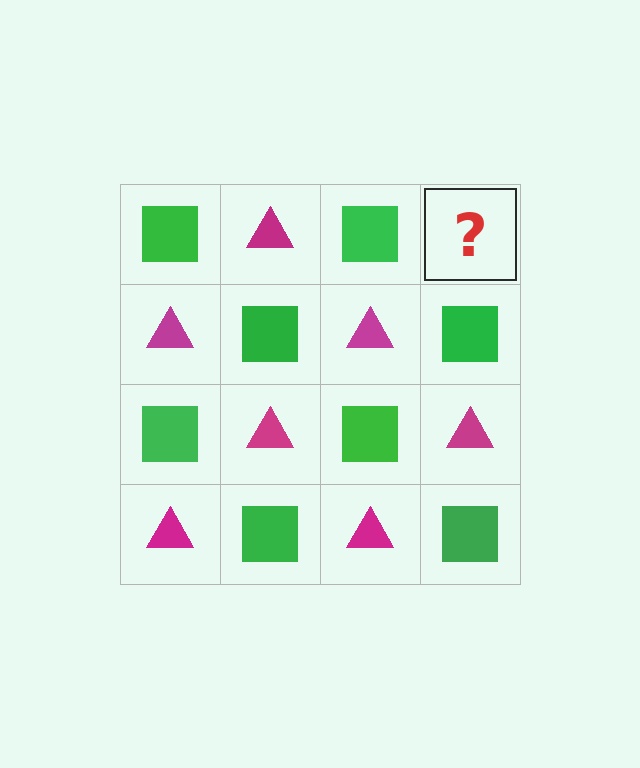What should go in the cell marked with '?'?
The missing cell should contain a magenta triangle.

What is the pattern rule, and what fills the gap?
The rule is that it alternates green square and magenta triangle in a checkerboard pattern. The gap should be filled with a magenta triangle.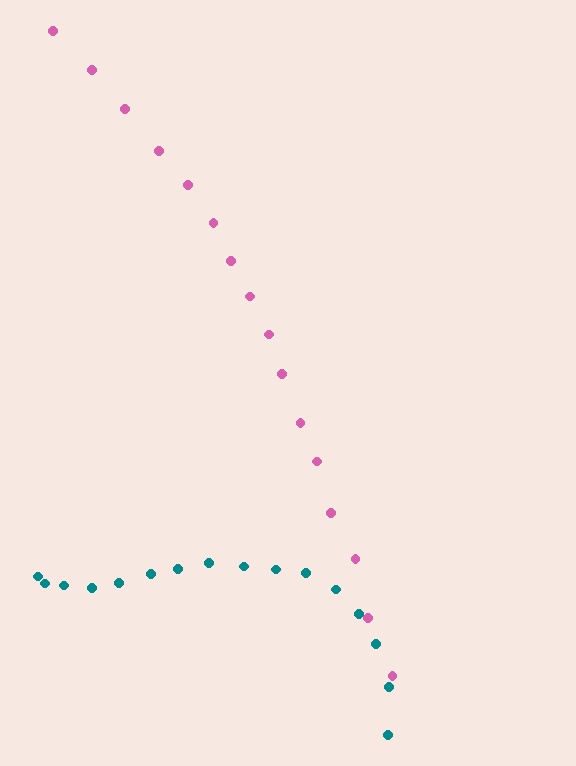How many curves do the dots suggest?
There are 2 distinct paths.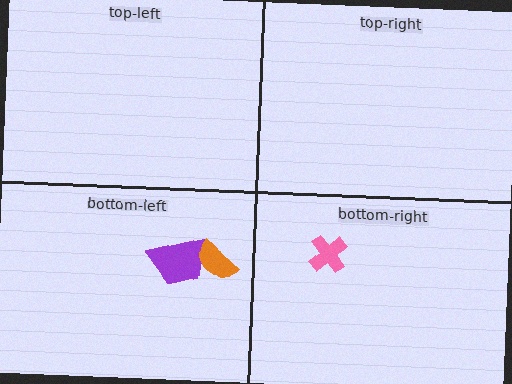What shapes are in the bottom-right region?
The pink cross.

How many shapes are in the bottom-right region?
1.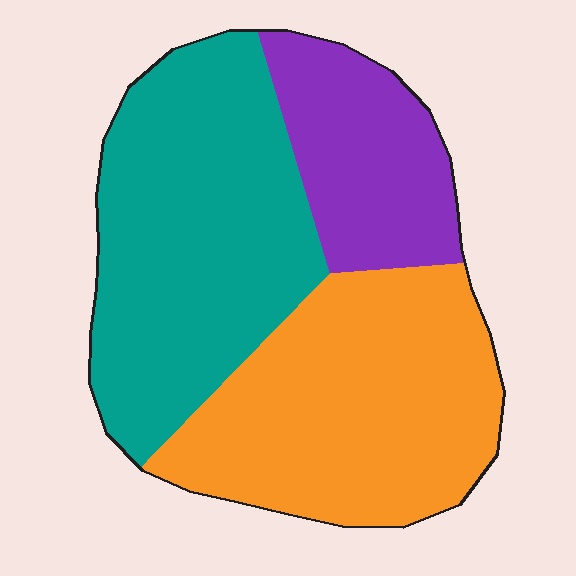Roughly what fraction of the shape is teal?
Teal takes up about two fifths (2/5) of the shape.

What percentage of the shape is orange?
Orange takes up about two fifths (2/5) of the shape.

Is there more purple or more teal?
Teal.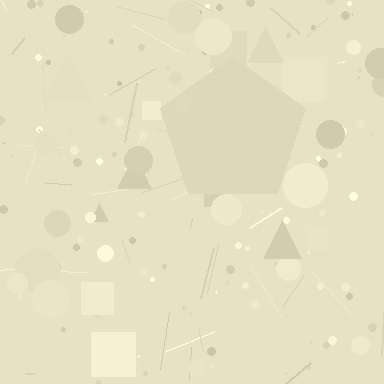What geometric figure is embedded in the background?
A pentagon is embedded in the background.